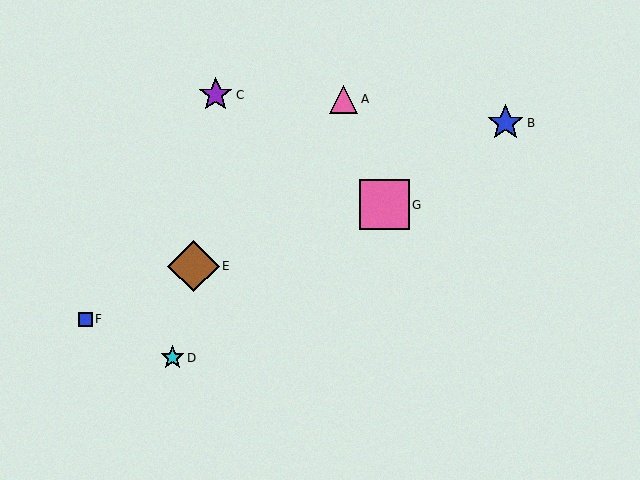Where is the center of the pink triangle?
The center of the pink triangle is at (344, 99).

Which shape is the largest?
The brown diamond (labeled E) is the largest.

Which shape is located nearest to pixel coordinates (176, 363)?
The cyan star (labeled D) at (173, 358) is nearest to that location.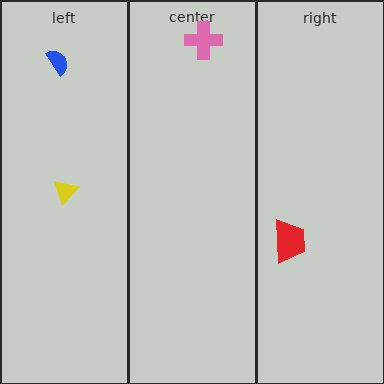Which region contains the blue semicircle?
The left region.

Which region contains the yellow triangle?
The left region.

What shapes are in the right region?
The red trapezoid.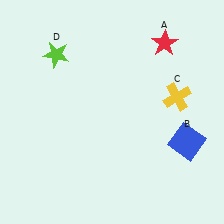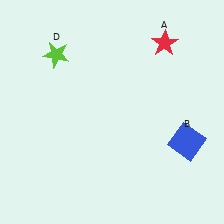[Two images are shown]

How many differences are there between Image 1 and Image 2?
There is 1 difference between the two images.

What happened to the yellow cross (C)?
The yellow cross (C) was removed in Image 2. It was in the top-right area of Image 1.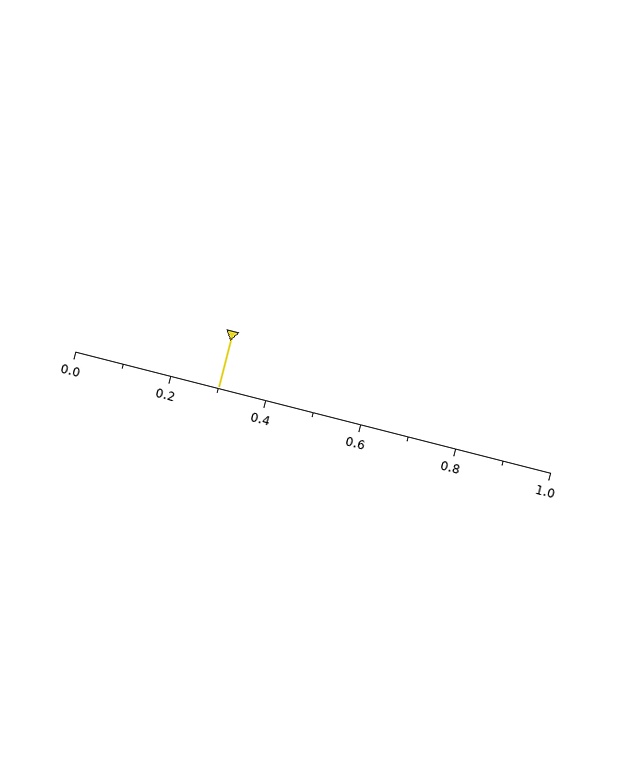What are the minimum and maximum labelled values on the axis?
The axis runs from 0.0 to 1.0.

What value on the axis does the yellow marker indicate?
The marker indicates approximately 0.3.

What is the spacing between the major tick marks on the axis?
The major ticks are spaced 0.2 apart.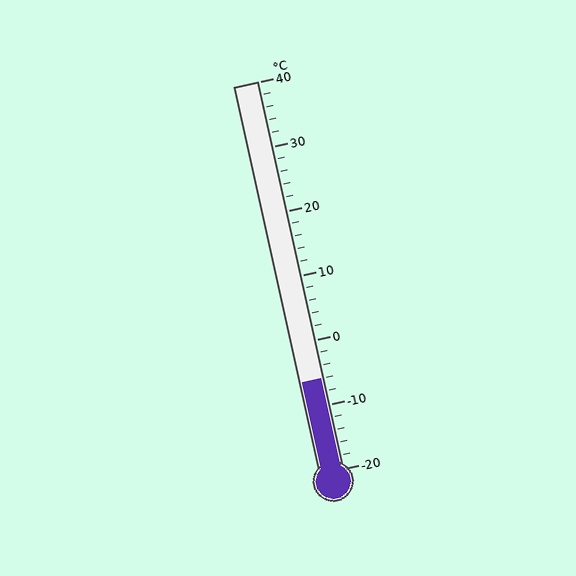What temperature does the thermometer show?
The thermometer shows approximately -6°C.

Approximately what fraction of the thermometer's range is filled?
The thermometer is filled to approximately 25% of its range.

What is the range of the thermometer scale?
The thermometer scale ranges from -20°C to 40°C.